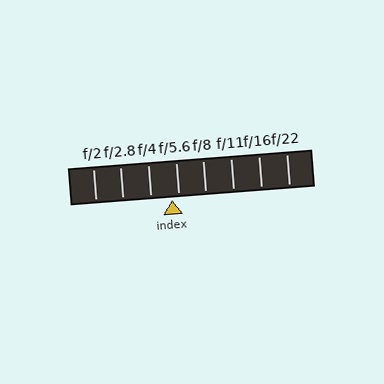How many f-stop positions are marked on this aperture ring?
There are 8 f-stop positions marked.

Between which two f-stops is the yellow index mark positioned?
The index mark is between f/4 and f/5.6.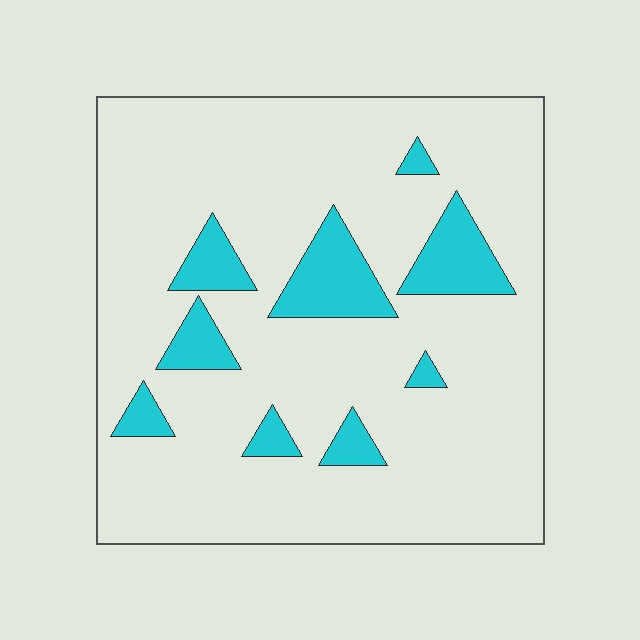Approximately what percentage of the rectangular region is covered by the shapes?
Approximately 15%.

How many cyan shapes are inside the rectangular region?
9.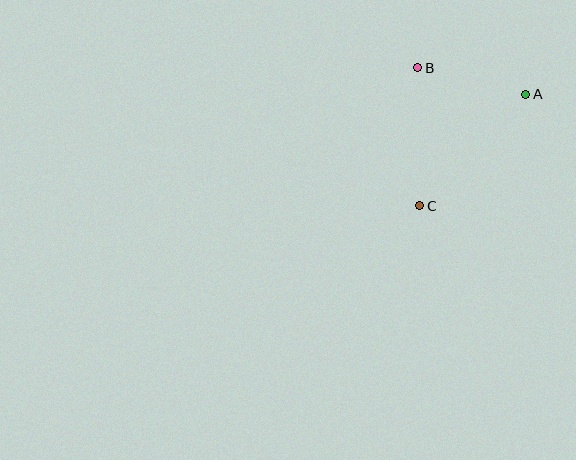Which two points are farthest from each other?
Points A and C are farthest from each other.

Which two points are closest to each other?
Points A and B are closest to each other.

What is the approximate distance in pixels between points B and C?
The distance between B and C is approximately 138 pixels.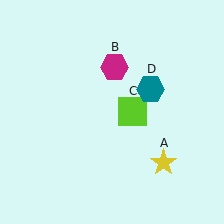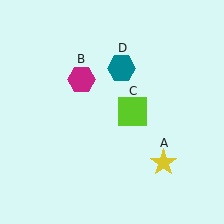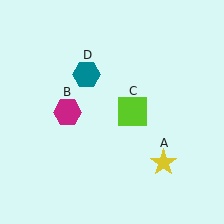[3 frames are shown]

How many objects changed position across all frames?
2 objects changed position: magenta hexagon (object B), teal hexagon (object D).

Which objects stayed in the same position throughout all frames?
Yellow star (object A) and lime square (object C) remained stationary.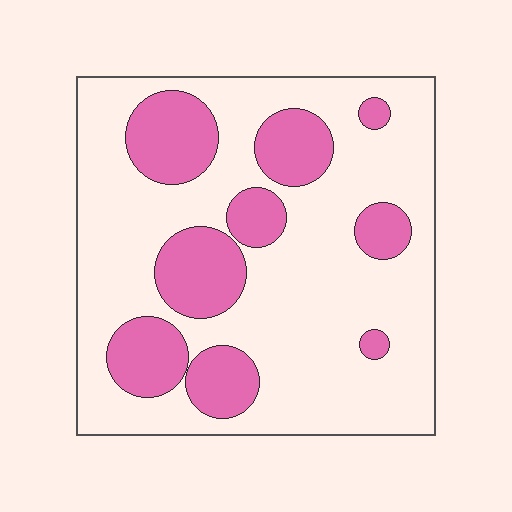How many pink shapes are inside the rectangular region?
9.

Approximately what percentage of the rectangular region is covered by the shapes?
Approximately 25%.